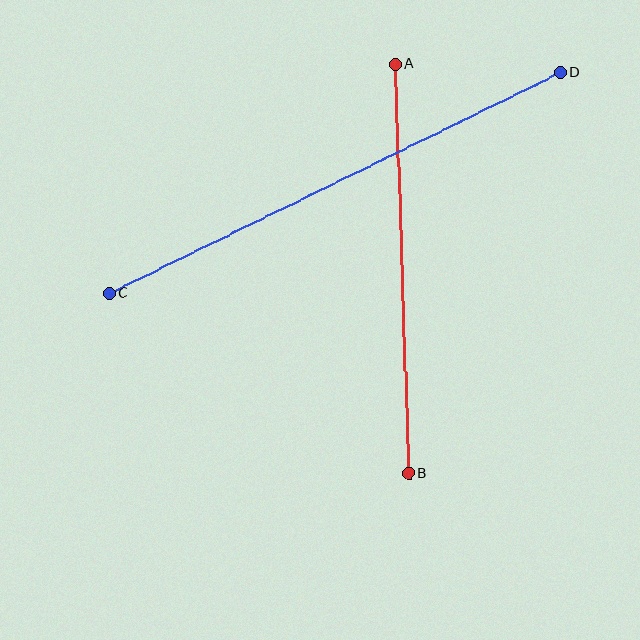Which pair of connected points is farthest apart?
Points C and D are farthest apart.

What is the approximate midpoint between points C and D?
The midpoint is at approximately (335, 183) pixels.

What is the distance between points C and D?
The distance is approximately 502 pixels.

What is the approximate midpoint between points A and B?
The midpoint is at approximately (402, 269) pixels.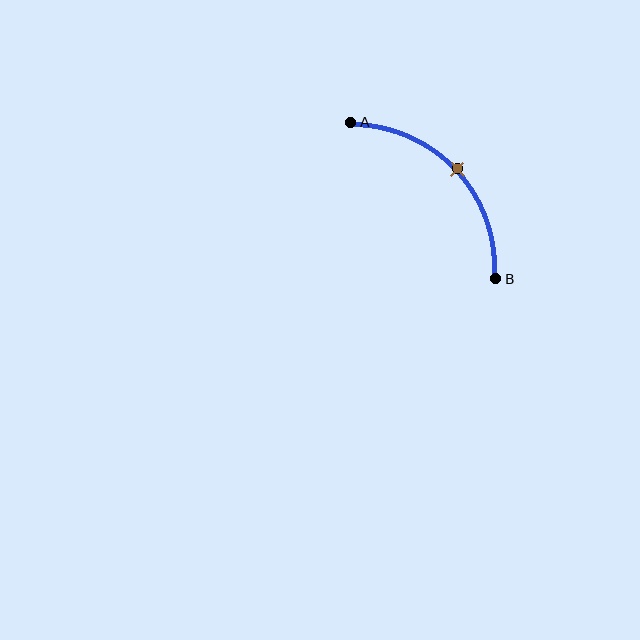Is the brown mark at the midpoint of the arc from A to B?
Yes. The brown mark lies on the arc at equal arc-length from both A and B — it is the arc midpoint.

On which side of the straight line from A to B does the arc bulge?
The arc bulges above and to the right of the straight line connecting A and B.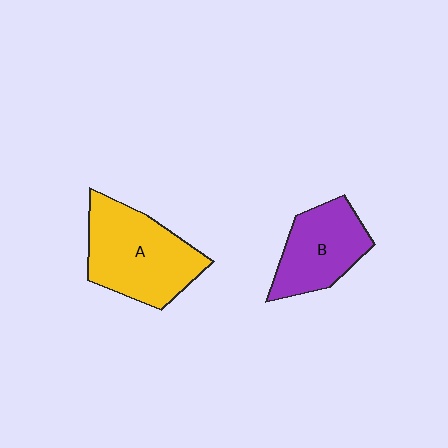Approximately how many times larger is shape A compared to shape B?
Approximately 1.4 times.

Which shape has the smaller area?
Shape B (purple).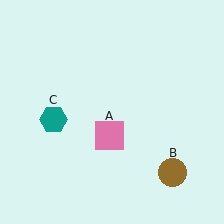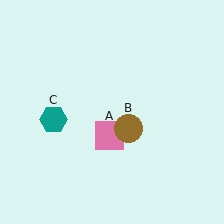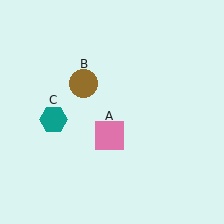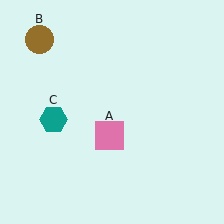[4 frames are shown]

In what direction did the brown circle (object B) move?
The brown circle (object B) moved up and to the left.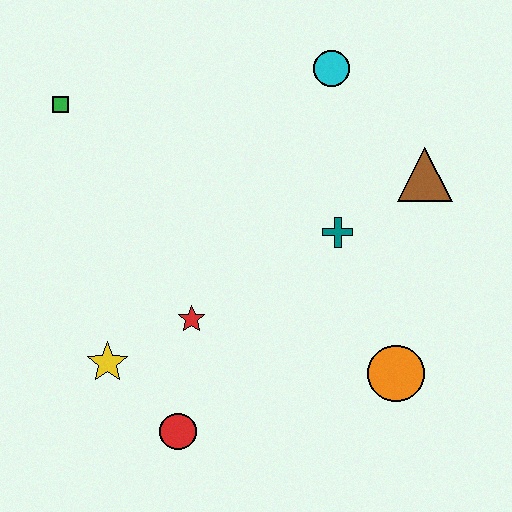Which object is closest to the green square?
The red star is closest to the green square.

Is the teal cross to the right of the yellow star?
Yes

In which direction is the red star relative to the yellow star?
The red star is to the right of the yellow star.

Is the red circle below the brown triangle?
Yes